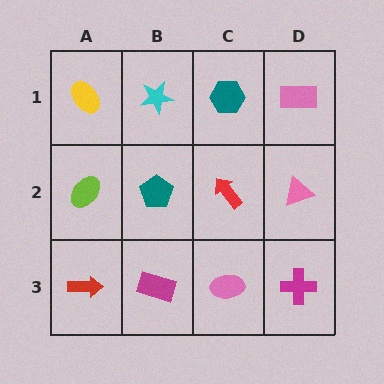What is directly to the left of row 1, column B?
A yellow ellipse.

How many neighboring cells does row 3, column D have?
2.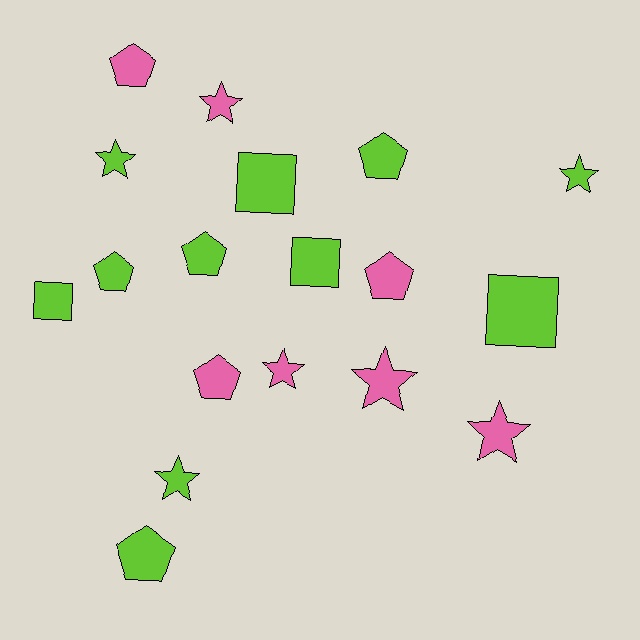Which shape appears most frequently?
Star, with 7 objects.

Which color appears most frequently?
Lime, with 11 objects.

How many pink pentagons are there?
There are 3 pink pentagons.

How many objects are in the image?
There are 18 objects.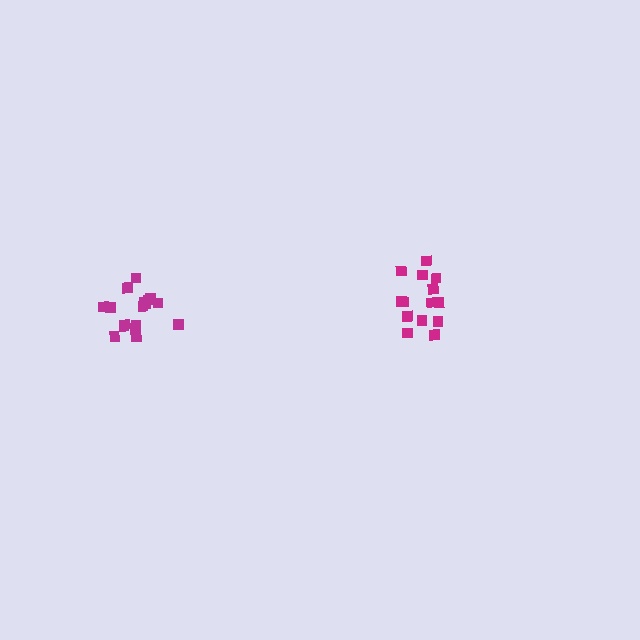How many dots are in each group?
Group 1: 17 dots, Group 2: 14 dots (31 total).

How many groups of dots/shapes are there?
There are 2 groups.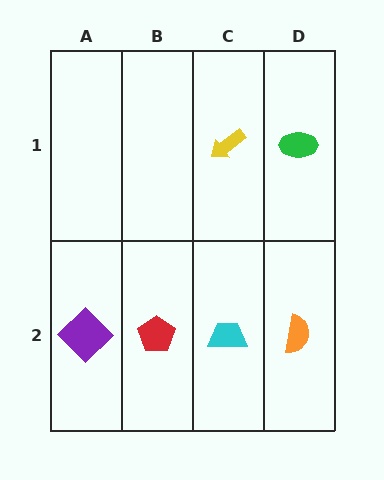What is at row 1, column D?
A green ellipse.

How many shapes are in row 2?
4 shapes.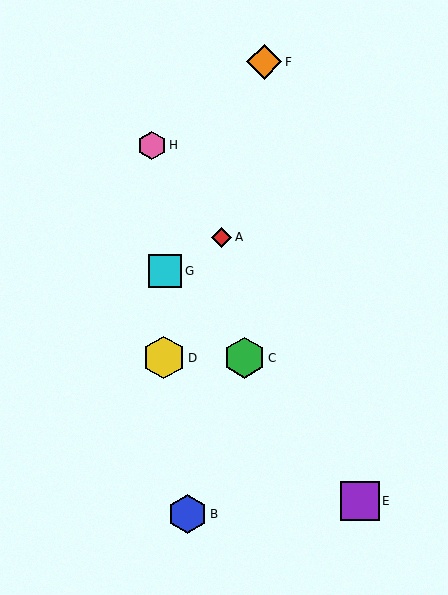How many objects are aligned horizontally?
2 objects (C, D) are aligned horizontally.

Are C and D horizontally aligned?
Yes, both are at y≈358.